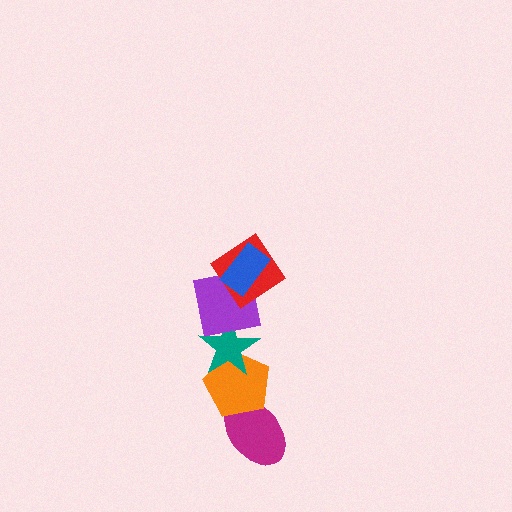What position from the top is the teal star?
The teal star is 4th from the top.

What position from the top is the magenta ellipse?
The magenta ellipse is 6th from the top.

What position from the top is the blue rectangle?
The blue rectangle is 1st from the top.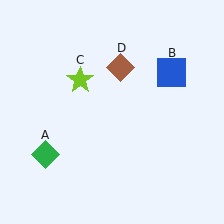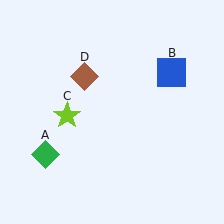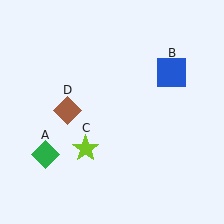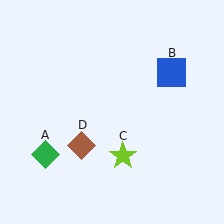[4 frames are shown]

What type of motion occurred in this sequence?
The lime star (object C), brown diamond (object D) rotated counterclockwise around the center of the scene.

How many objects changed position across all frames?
2 objects changed position: lime star (object C), brown diamond (object D).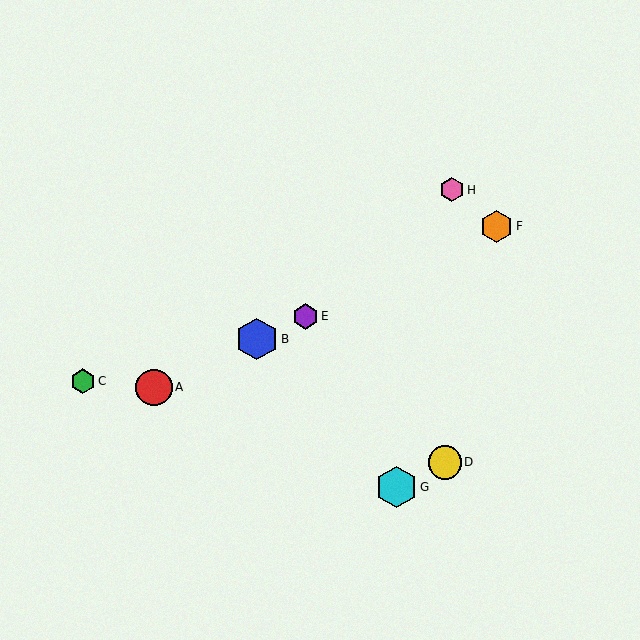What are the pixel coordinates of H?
Object H is at (452, 190).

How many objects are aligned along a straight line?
4 objects (A, B, E, F) are aligned along a straight line.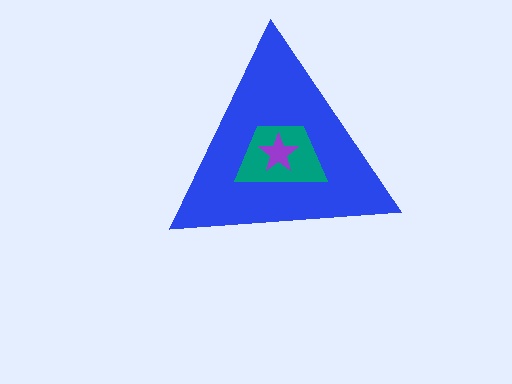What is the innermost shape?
The purple star.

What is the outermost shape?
The blue triangle.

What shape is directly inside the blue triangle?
The teal trapezoid.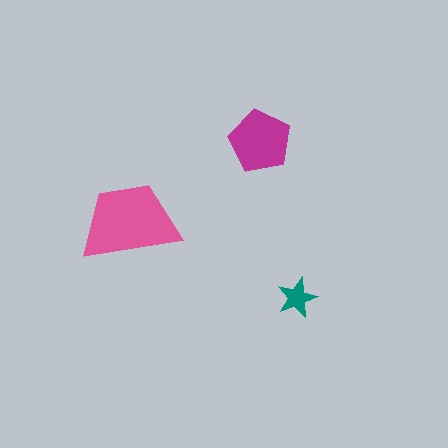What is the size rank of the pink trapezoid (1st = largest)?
1st.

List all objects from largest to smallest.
The pink trapezoid, the magenta pentagon, the teal star.